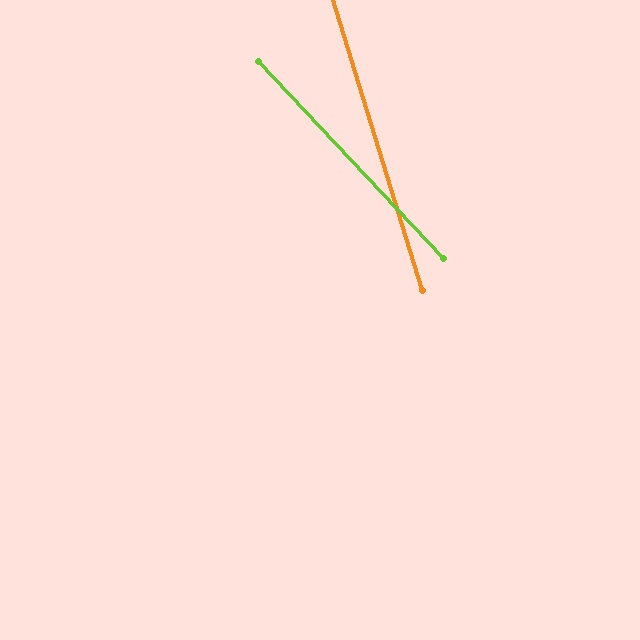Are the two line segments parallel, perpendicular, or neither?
Neither parallel nor perpendicular — they differ by about 26°.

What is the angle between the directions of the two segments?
Approximately 26 degrees.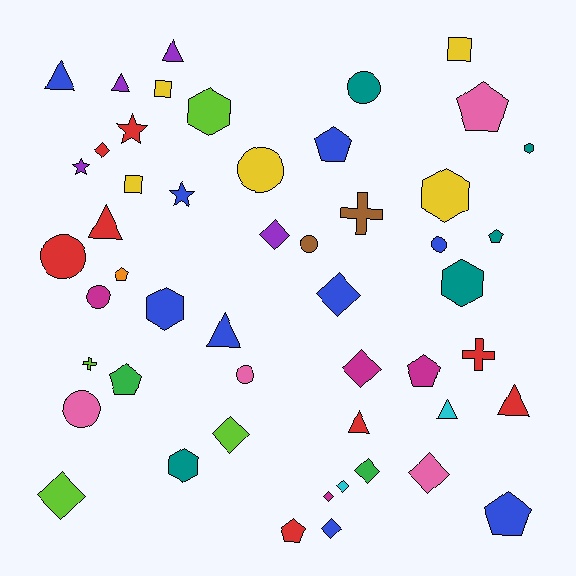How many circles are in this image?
There are 8 circles.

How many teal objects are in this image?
There are 5 teal objects.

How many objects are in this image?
There are 50 objects.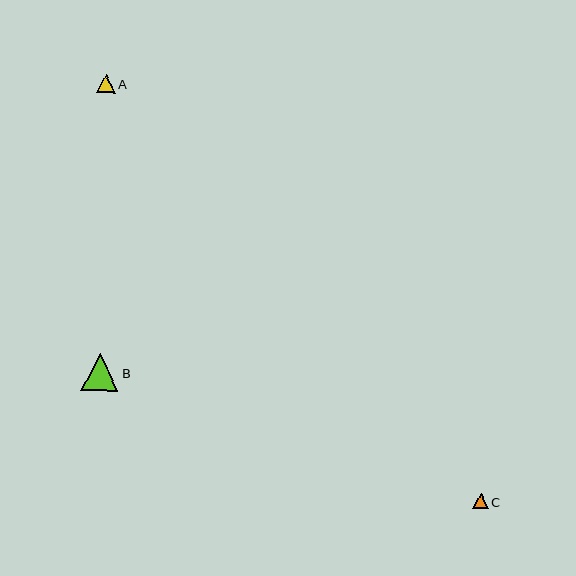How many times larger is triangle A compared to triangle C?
Triangle A is approximately 1.2 times the size of triangle C.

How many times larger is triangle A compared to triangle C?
Triangle A is approximately 1.2 times the size of triangle C.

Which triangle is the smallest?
Triangle C is the smallest with a size of approximately 15 pixels.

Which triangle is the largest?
Triangle B is the largest with a size of approximately 37 pixels.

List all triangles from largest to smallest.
From largest to smallest: B, A, C.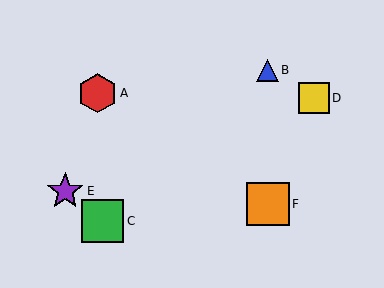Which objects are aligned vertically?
Objects B, F are aligned vertically.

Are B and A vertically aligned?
No, B is at x≈268 and A is at x≈97.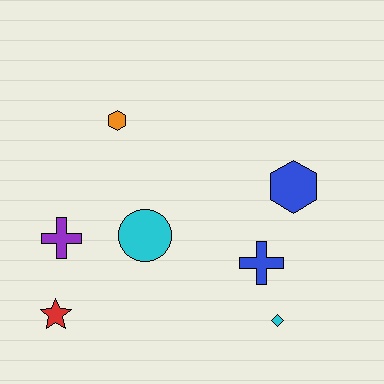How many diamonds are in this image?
There is 1 diamond.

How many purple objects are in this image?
There is 1 purple object.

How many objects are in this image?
There are 7 objects.